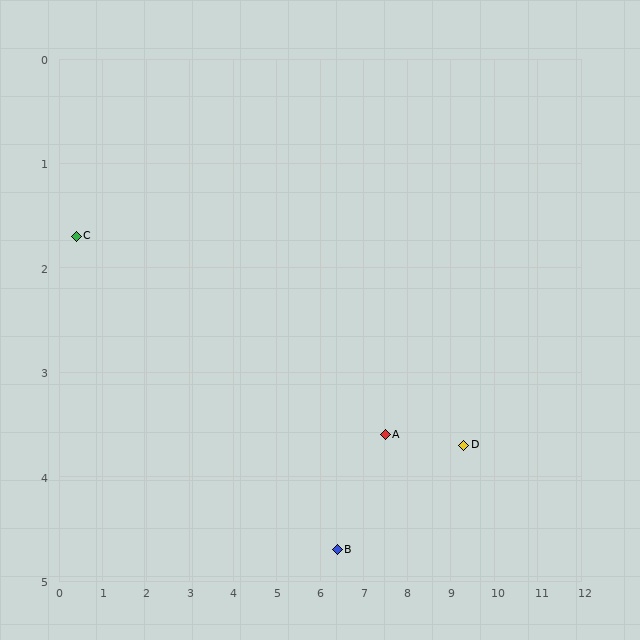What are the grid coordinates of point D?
Point D is at approximately (9.3, 3.7).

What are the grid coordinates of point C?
Point C is at approximately (0.4, 1.7).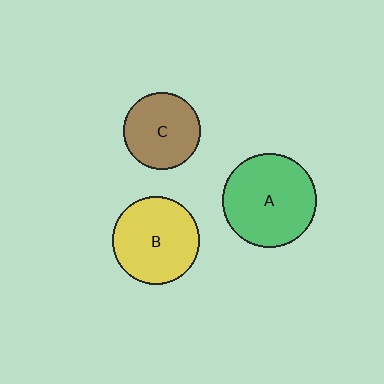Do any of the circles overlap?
No, none of the circles overlap.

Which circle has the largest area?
Circle A (green).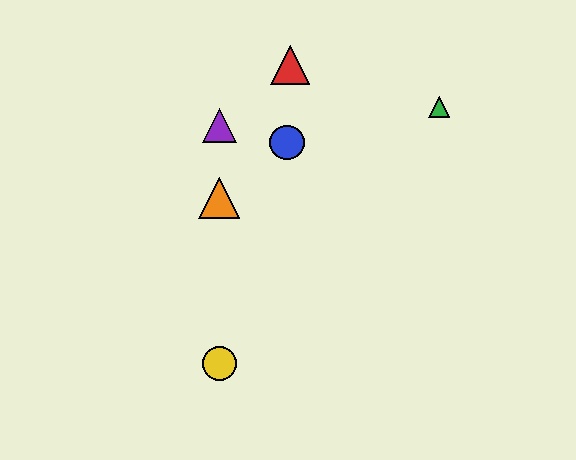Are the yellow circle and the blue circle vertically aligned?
No, the yellow circle is at x≈219 and the blue circle is at x≈287.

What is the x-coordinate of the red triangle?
The red triangle is at x≈290.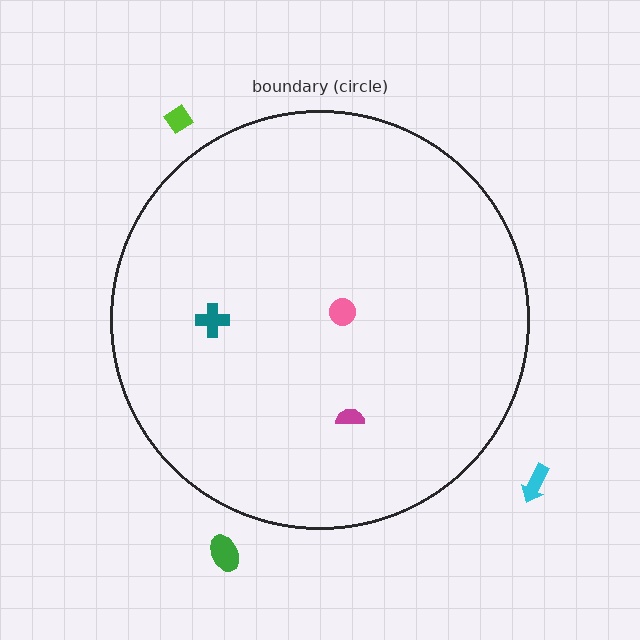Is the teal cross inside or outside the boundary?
Inside.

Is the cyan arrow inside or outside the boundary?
Outside.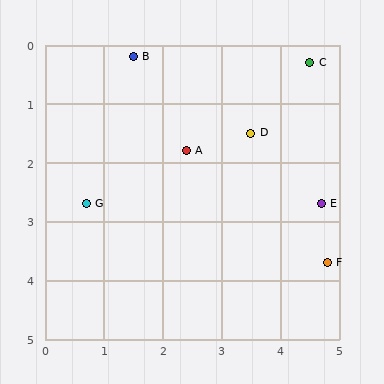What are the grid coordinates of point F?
Point F is at approximately (4.8, 3.7).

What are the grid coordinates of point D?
Point D is at approximately (3.5, 1.5).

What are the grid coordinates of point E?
Point E is at approximately (4.7, 2.7).